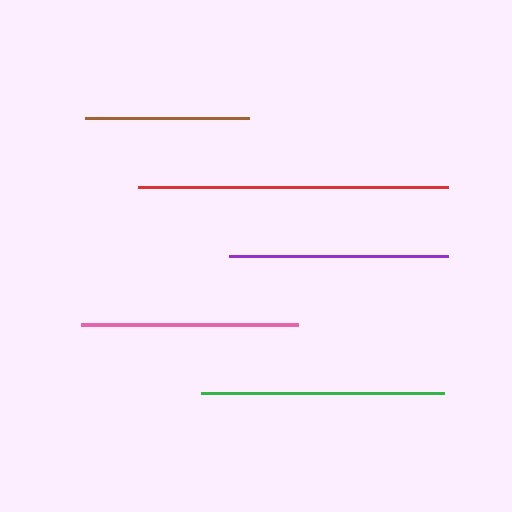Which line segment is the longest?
The red line is the longest at approximately 309 pixels.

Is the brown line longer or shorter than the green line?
The green line is longer than the brown line.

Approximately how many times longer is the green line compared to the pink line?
The green line is approximately 1.1 times the length of the pink line.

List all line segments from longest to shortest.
From longest to shortest: red, green, purple, pink, brown.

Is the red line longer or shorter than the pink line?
The red line is longer than the pink line.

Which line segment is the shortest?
The brown line is the shortest at approximately 165 pixels.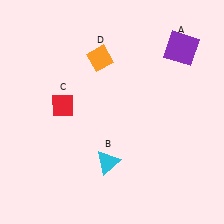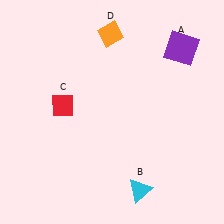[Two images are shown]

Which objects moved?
The objects that moved are: the cyan triangle (B), the orange diamond (D).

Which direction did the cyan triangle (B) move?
The cyan triangle (B) moved right.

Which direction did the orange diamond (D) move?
The orange diamond (D) moved up.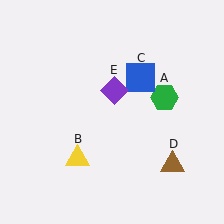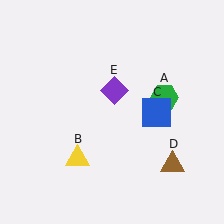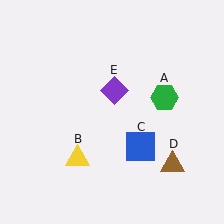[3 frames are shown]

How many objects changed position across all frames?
1 object changed position: blue square (object C).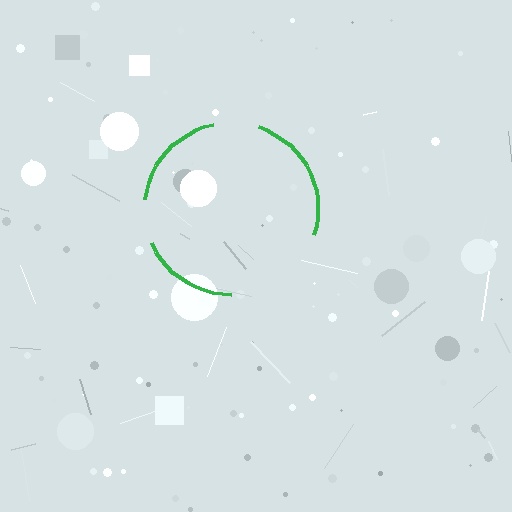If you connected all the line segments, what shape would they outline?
They would outline a circle.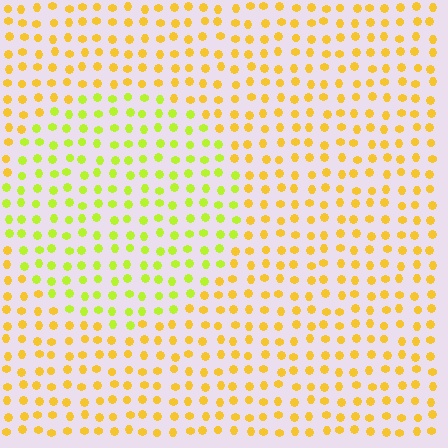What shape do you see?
I see a circle.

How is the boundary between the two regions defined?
The boundary is defined purely by a slight shift in hue (about 34 degrees). Spacing, size, and orientation are identical on both sides.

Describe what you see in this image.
The image is filled with small yellow elements in a uniform arrangement. A circle-shaped region is visible where the elements are tinted to a slightly different hue, forming a subtle color boundary.